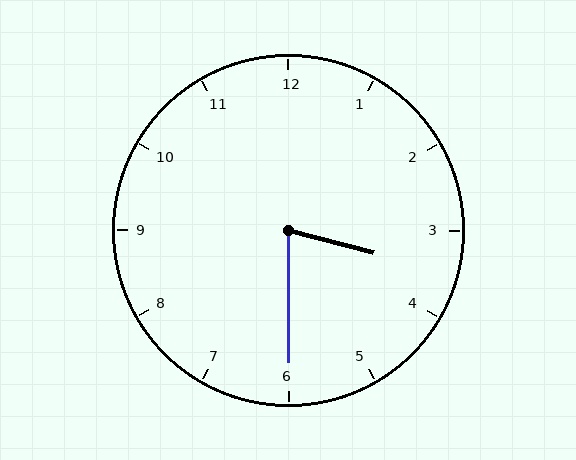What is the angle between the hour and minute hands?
Approximately 75 degrees.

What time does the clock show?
3:30.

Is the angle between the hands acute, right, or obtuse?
It is acute.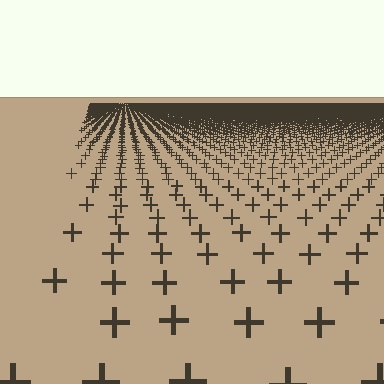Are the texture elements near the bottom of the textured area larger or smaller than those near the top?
Larger. Near the bottom, elements are closer to the viewer and appear at a bigger on-screen size.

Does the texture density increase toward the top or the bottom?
Density increases toward the top.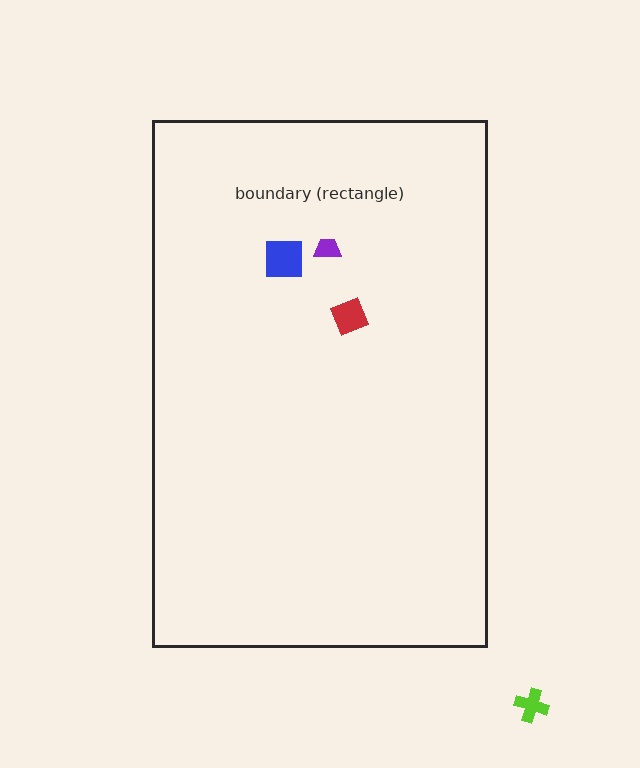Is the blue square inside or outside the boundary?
Inside.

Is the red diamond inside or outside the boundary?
Inside.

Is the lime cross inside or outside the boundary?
Outside.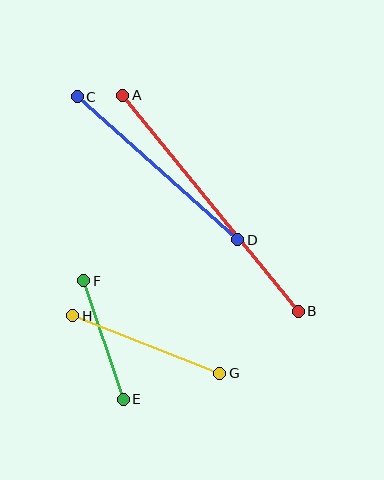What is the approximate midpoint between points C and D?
The midpoint is at approximately (157, 168) pixels.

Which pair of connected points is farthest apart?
Points A and B are farthest apart.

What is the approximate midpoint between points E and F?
The midpoint is at approximately (104, 340) pixels.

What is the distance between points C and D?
The distance is approximately 215 pixels.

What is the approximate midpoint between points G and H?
The midpoint is at approximately (146, 345) pixels.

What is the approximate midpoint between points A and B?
The midpoint is at approximately (211, 203) pixels.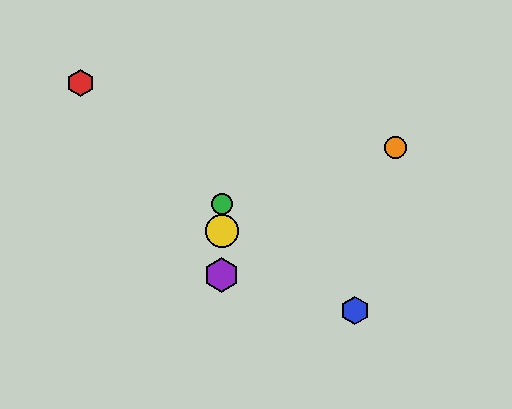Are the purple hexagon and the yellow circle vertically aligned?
Yes, both are at x≈222.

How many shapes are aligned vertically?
3 shapes (the green circle, the yellow circle, the purple hexagon) are aligned vertically.